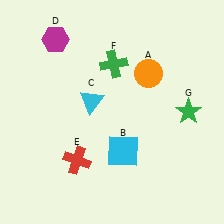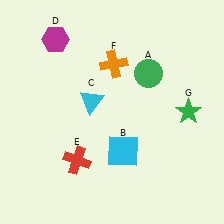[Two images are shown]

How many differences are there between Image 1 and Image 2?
There are 2 differences between the two images.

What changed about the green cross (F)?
In Image 1, F is green. In Image 2, it changed to orange.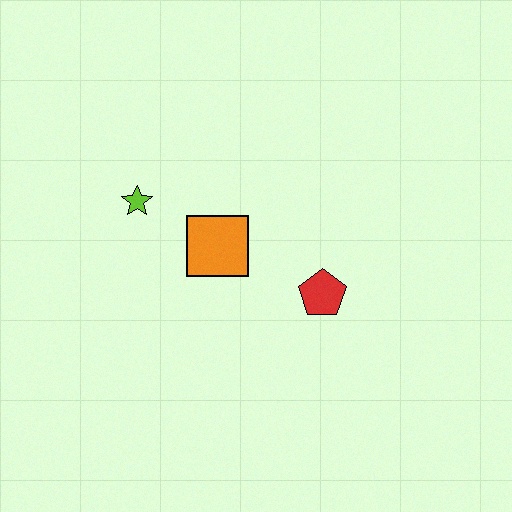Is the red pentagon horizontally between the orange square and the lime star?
No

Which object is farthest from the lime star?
The red pentagon is farthest from the lime star.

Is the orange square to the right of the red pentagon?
No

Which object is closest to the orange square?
The lime star is closest to the orange square.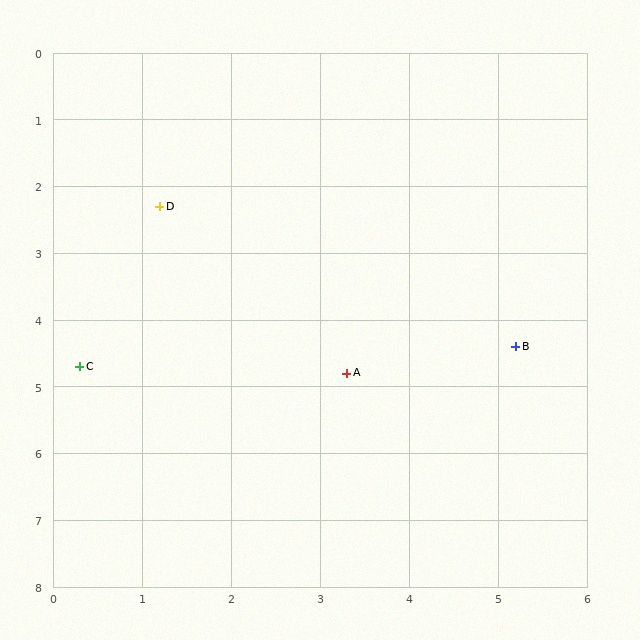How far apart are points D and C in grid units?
Points D and C are about 2.6 grid units apart.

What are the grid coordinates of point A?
Point A is at approximately (3.3, 4.8).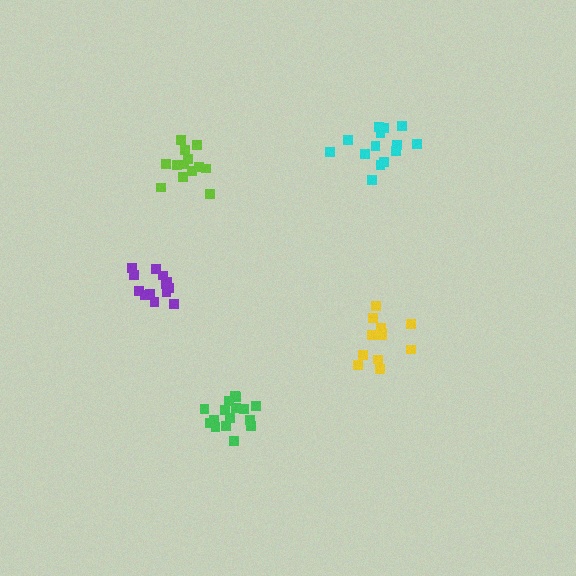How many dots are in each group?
Group 1: 13 dots, Group 2: 14 dots, Group 3: 17 dots, Group 4: 12 dots, Group 5: 13 dots (69 total).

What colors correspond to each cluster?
The clusters are colored: purple, cyan, green, yellow, lime.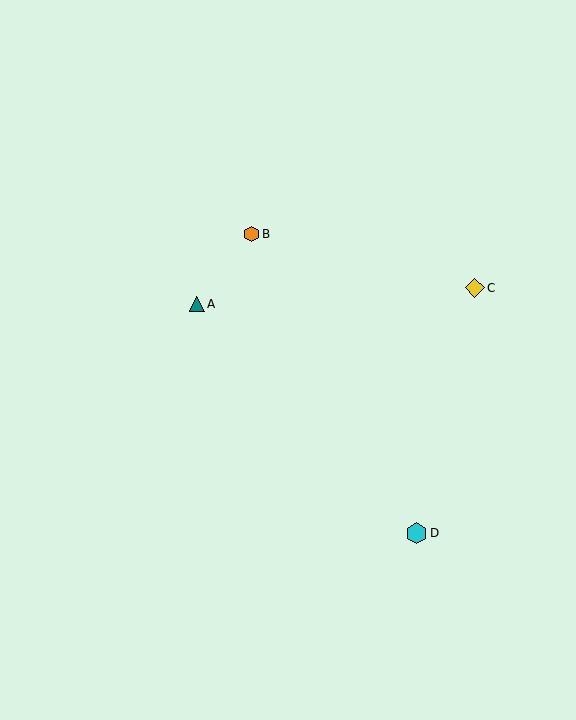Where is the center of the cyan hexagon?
The center of the cyan hexagon is at (416, 533).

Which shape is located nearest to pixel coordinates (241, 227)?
The orange hexagon (labeled B) at (251, 234) is nearest to that location.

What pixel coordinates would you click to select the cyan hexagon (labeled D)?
Click at (416, 533) to select the cyan hexagon D.